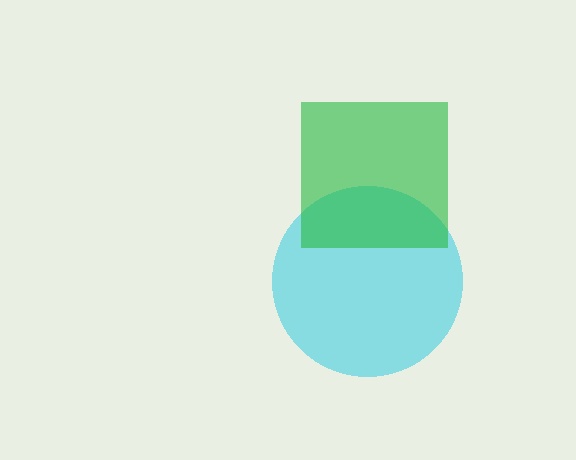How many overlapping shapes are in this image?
There are 2 overlapping shapes in the image.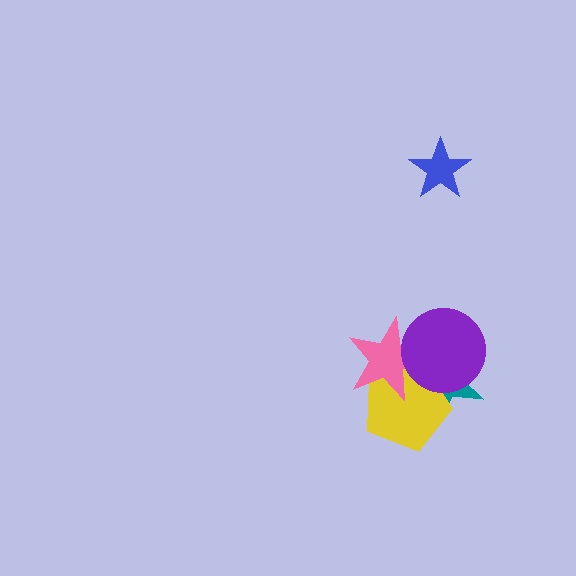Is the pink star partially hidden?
Yes, it is partially covered by another shape.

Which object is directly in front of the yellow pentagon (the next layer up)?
The pink star is directly in front of the yellow pentagon.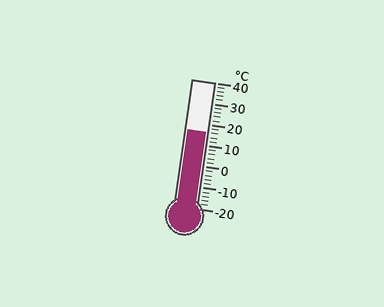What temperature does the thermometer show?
The thermometer shows approximately 16°C.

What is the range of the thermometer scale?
The thermometer scale ranges from -20°C to 40°C.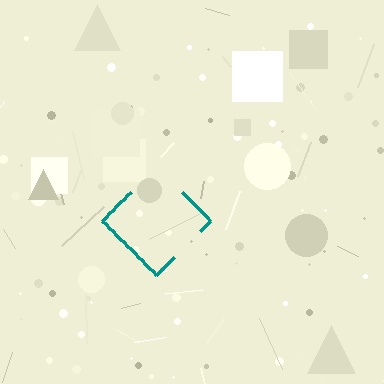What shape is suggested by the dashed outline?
The dashed outline suggests a diamond.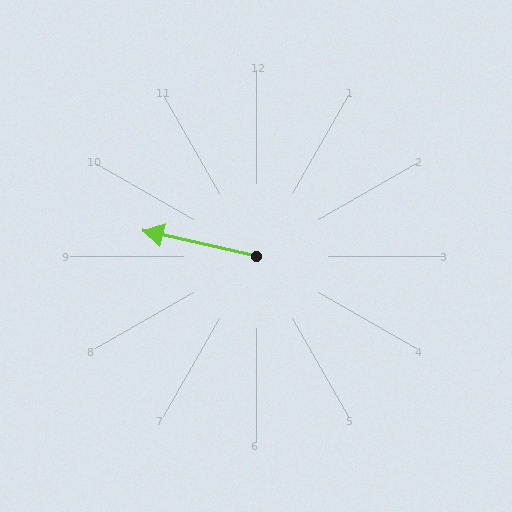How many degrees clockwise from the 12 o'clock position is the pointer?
Approximately 283 degrees.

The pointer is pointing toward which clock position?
Roughly 9 o'clock.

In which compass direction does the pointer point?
West.